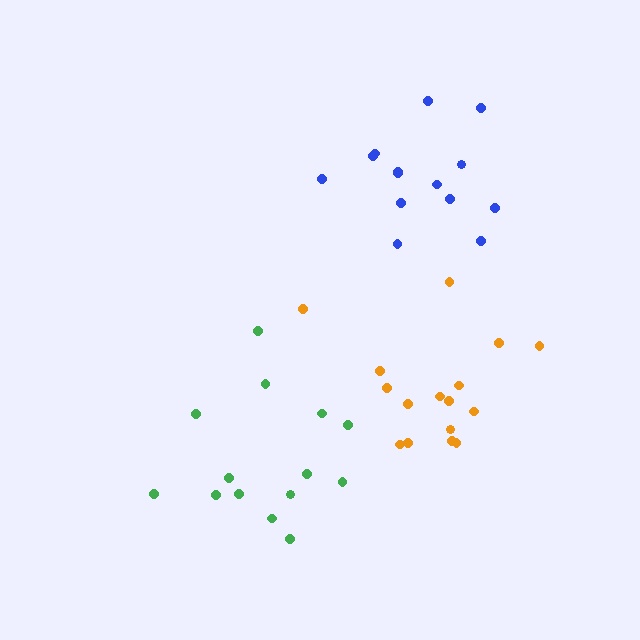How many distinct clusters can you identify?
There are 3 distinct clusters.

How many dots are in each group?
Group 1: 14 dots, Group 2: 14 dots, Group 3: 16 dots (44 total).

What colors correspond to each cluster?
The clusters are colored: green, blue, orange.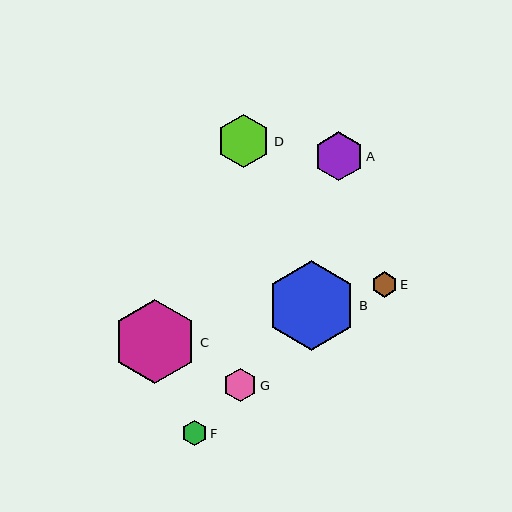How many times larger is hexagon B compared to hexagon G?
Hexagon B is approximately 2.7 times the size of hexagon G.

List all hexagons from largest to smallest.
From largest to smallest: B, C, D, A, G, E, F.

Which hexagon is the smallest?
Hexagon F is the smallest with a size of approximately 25 pixels.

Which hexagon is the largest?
Hexagon B is the largest with a size of approximately 89 pixels.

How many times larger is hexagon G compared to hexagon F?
Hexagon G is approximately 1.3 times the size of hexagon F.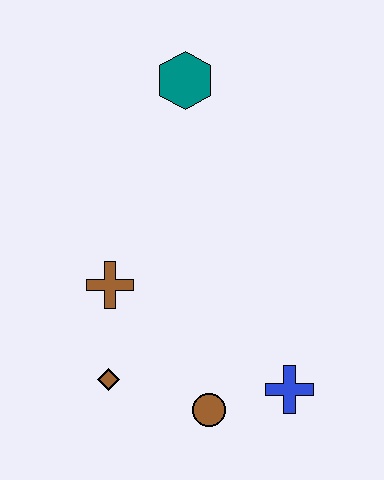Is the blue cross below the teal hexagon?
Yes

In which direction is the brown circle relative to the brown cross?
The brown circle is below the brown cross.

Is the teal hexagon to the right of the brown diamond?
Yes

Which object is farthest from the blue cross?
The teal hexagon is farthest from the blue cross.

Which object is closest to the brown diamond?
The brown cross is closest to the brown diamond.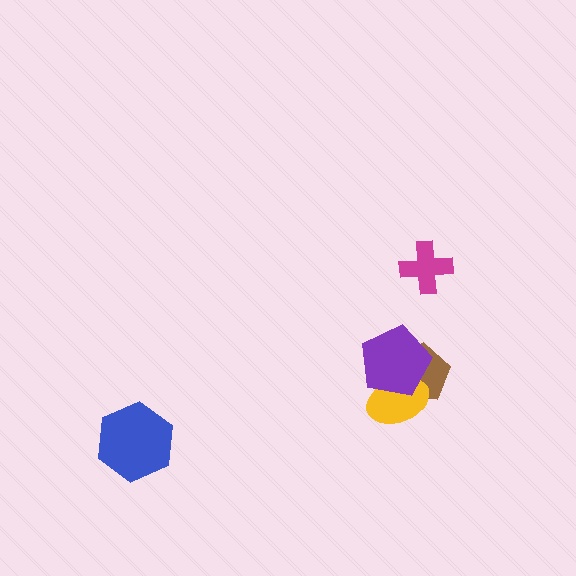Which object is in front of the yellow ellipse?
The purple pentagon is in front of the yellow ellipse.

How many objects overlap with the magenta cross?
0 objects overlap with the magenta cross.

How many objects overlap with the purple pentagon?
2 objects overlap with the purple pentagon.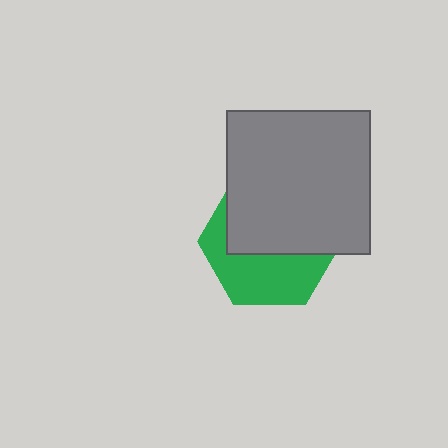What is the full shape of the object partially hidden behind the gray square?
The partially hidden object is a green hexagon.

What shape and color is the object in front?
The object in front is a gray square.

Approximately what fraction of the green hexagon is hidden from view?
Roughly 56% of the green hexagon is hidden behind the gray square.